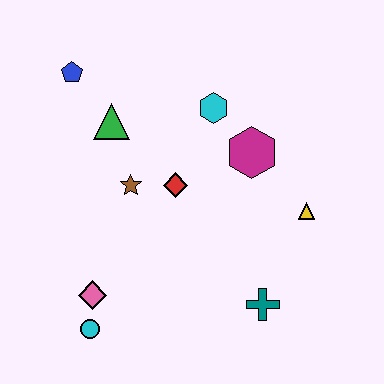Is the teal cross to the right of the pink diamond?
Yes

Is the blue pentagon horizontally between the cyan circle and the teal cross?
No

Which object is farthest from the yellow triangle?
The blue pentagon is farthest from the yellow triangle.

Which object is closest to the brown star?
The red diamond is closest to the brown star.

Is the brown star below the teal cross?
No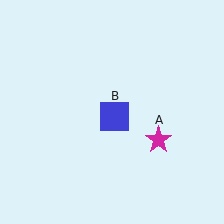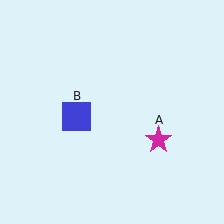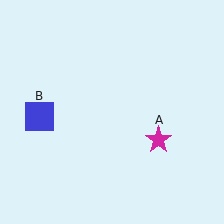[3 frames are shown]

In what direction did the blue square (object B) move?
The blue square (object B) moved left.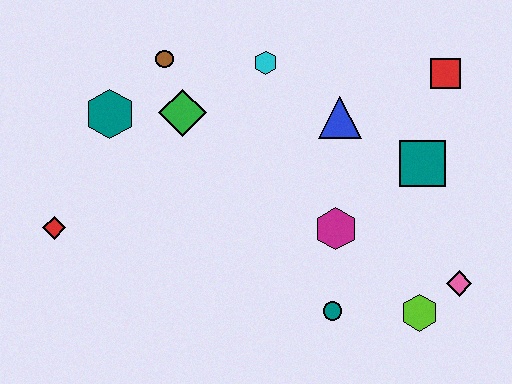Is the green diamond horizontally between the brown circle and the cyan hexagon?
Yes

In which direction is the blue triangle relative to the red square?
The blue triangle is to the left of the red square.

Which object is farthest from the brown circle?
The pink diamond is farthest from the brown circle.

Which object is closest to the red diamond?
The teal hexagon is closest to the red diamond.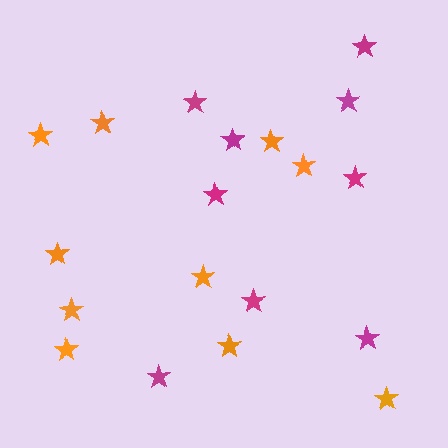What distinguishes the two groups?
There are 2 groups: one group of orange stars (10) and one group of magenta stars (9).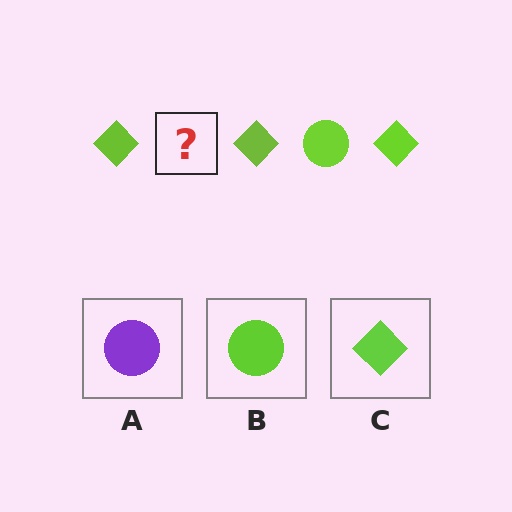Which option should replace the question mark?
Option B.